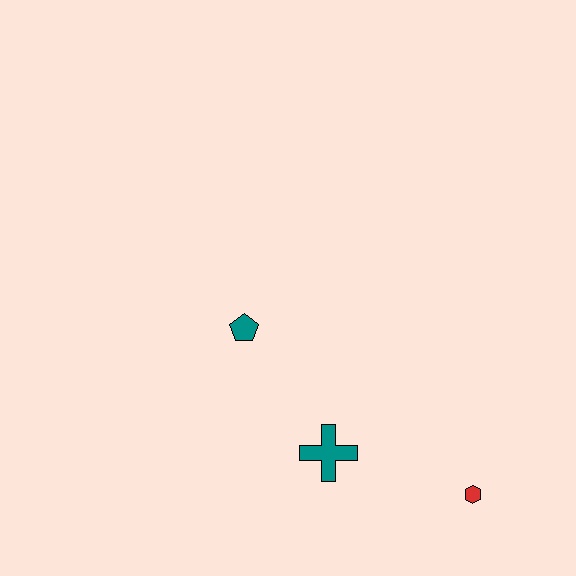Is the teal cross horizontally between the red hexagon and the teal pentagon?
Yes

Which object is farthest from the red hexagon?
The teal pentagon is farthest from the red hexagon.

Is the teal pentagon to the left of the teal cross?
Yes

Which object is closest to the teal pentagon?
The teal cross is closest to the teal pentagon.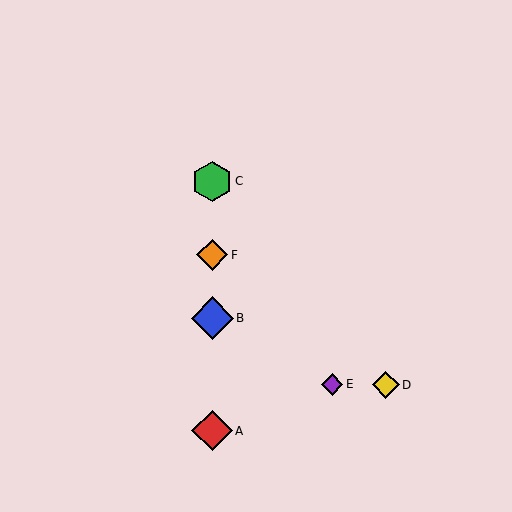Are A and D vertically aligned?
No, A is at x≈212 and D is at x≈386.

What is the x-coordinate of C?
Object C is at x≈212.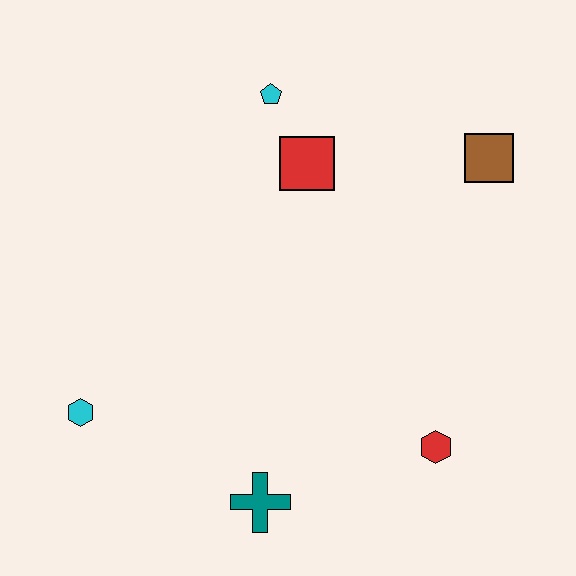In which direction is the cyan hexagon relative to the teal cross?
The cyan hexagon is to the left of the teal cross.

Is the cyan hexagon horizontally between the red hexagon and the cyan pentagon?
No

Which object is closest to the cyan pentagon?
The red square is closest to the cyan pentagon.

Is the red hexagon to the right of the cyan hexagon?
Yes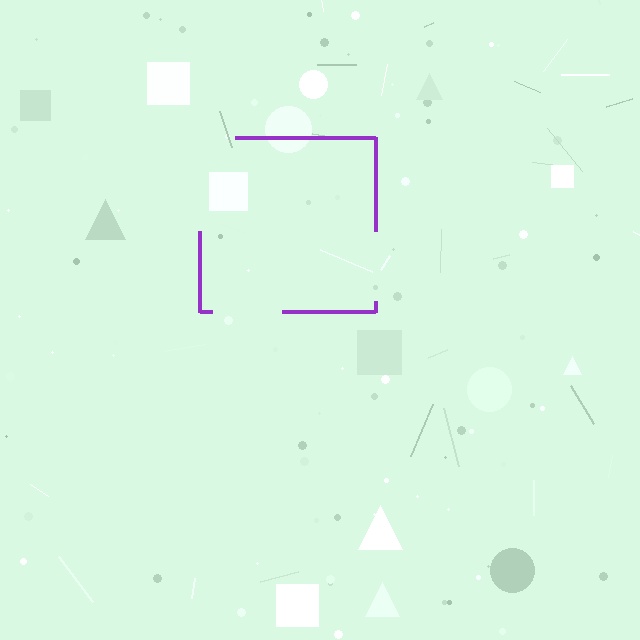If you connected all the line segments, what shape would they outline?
They would outline a square.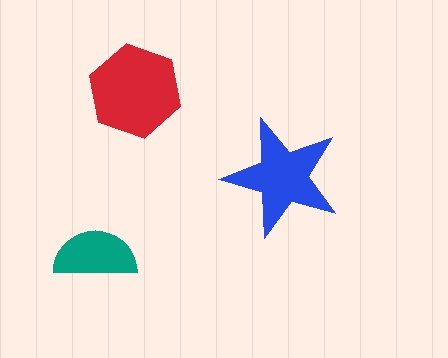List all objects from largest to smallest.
The red hexagon, the blue star, the teal semicircle.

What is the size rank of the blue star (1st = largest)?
2nd.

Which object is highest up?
The red hexagon is topmost.